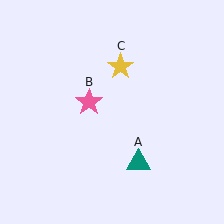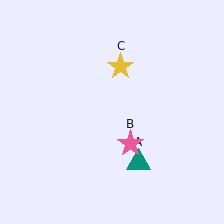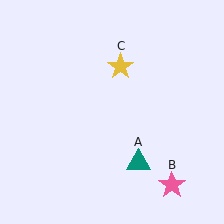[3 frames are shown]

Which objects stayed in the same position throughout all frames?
Teal triangle (object A) and yellow star (object C) remained stationary.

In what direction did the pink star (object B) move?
The pink star (object B) moved down and to the right.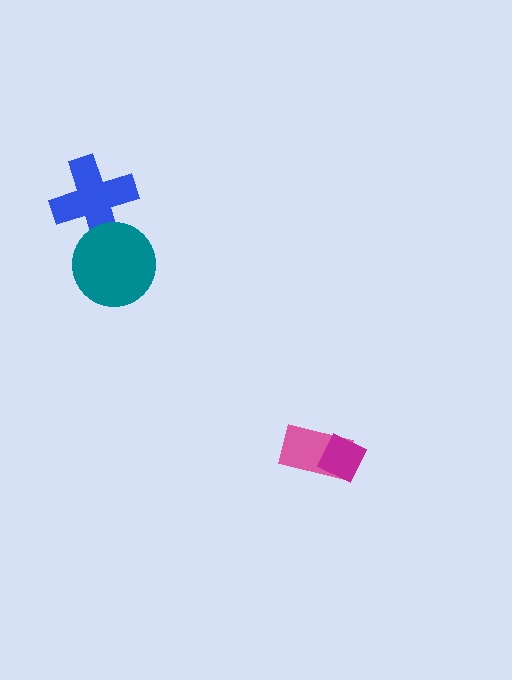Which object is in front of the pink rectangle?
The magenta diamond is in front of the pink rectangle.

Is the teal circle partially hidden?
No, no other shape covers it.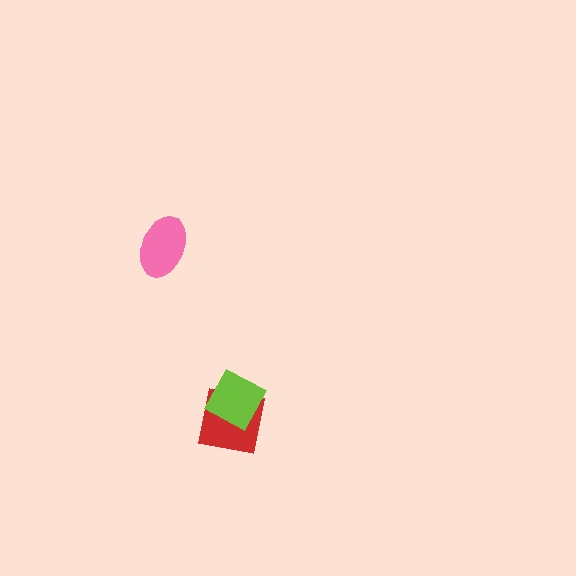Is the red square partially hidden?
Yes, it is partially covered by another shape.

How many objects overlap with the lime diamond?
1 object overlaps with the lime diamond.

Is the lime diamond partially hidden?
No, no other shape covers it.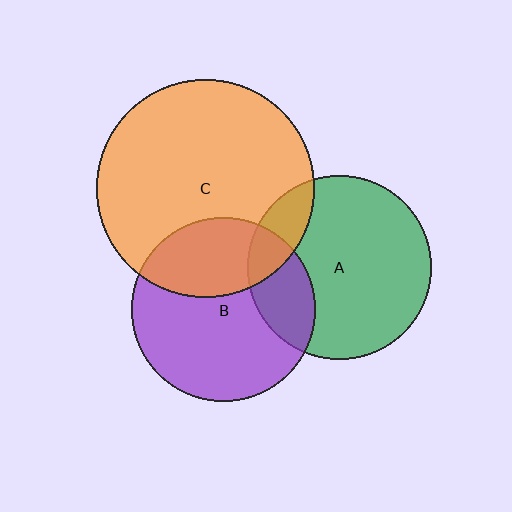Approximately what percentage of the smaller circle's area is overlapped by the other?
Approximately 15%.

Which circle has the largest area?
Circle C (orange).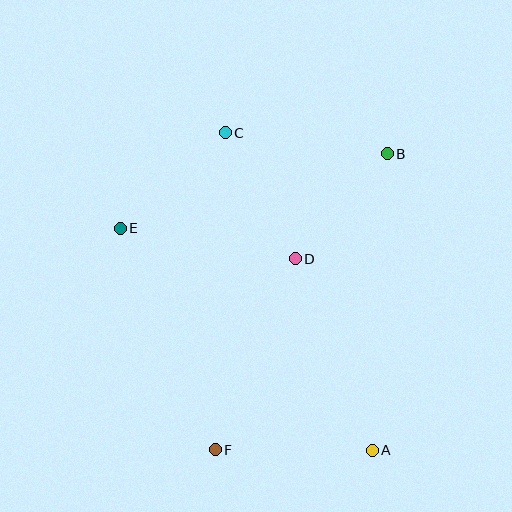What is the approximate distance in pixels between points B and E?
The distance between B and E is approximately 277 pixels.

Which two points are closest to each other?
Points B and D are closest to each other.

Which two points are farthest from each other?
Points A and C are farthest from each other.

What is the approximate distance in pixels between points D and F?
The distance between D and F is approximately 207 pixels.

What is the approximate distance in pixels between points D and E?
The distance between D and E is approximately 178 pixels.